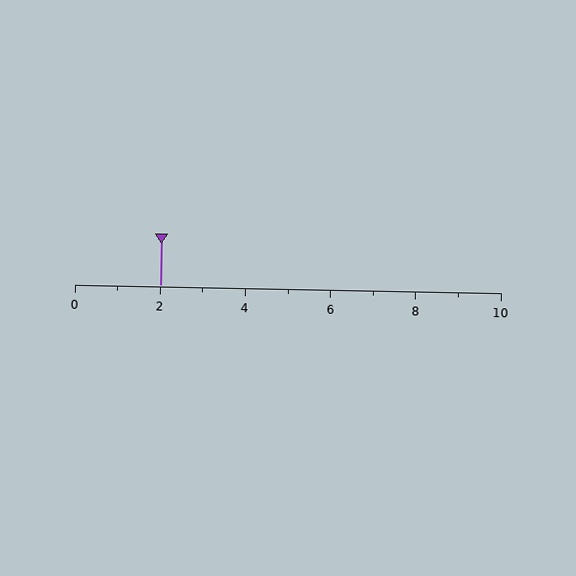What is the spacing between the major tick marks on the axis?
The major ticks are spaced 2 apart.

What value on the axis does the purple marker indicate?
The marker indicates approximately 2.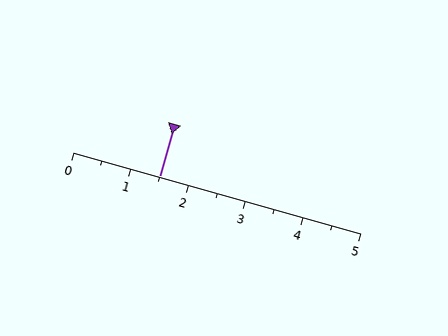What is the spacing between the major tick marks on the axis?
The major ticks are spaced 1 apart.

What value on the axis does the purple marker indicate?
The marker indicates approximately 1.5.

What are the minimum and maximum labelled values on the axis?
The axis runs from 0 to 5.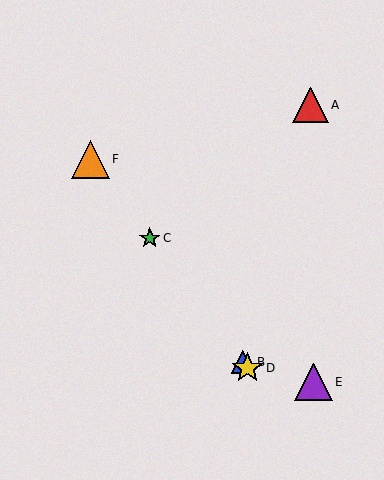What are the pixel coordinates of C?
Object C is at (150, 238).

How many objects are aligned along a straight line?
4 objects (B, C, D, F) are aligned along a straight line.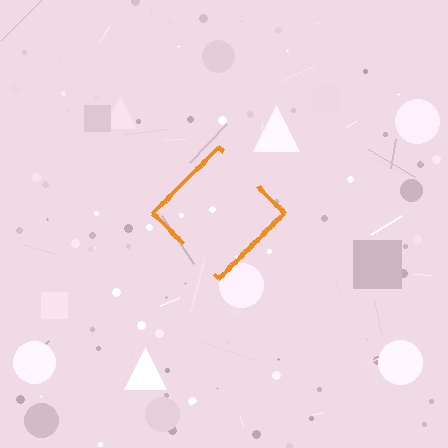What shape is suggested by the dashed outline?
The dashed outline suggests a diamond.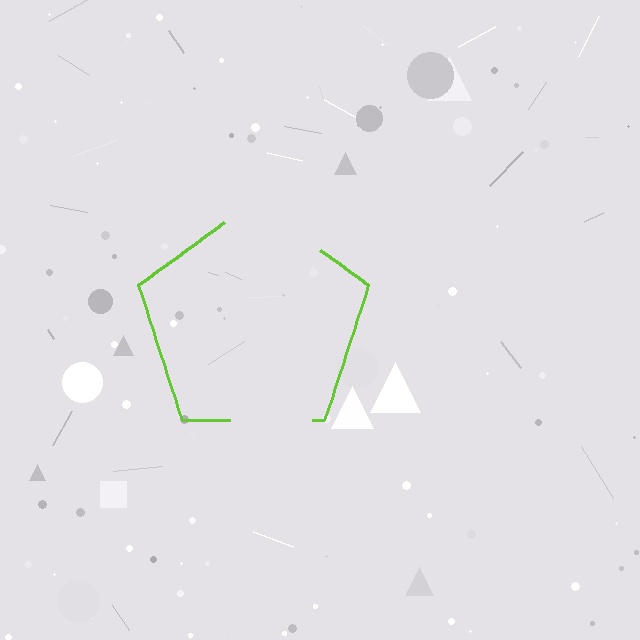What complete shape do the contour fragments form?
The contour fragments form a pentagon.